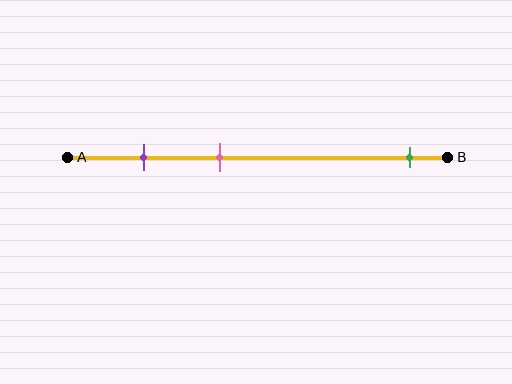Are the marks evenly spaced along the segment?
No, the marks are not evenly spaced.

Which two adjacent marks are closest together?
The purple and pink marks are the closest adjacent pair.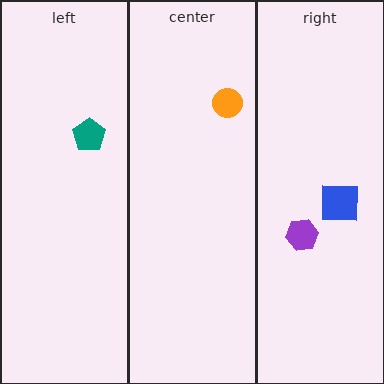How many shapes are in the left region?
1.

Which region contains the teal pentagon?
The left region.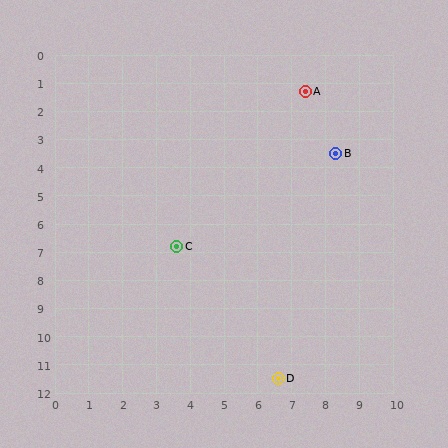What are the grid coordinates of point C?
Point C is at approximately (3.6, 6.8).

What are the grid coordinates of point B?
Point B is at approximately (8.3, 3.5).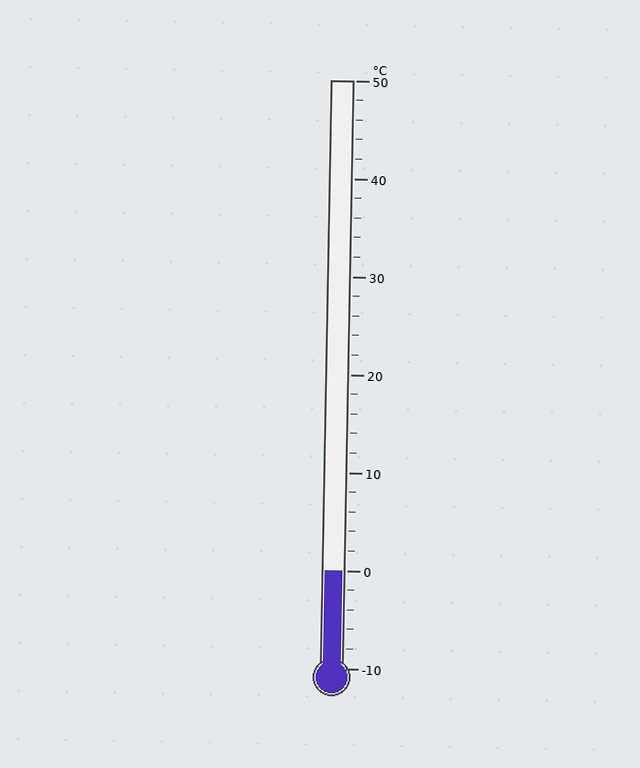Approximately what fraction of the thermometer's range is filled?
The thermometer is filled to approximately 15% of its range.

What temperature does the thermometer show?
The thermometer shows approximately 0°C.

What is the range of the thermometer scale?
The thermometer scale ranges from -10°C to 50°C.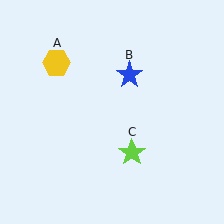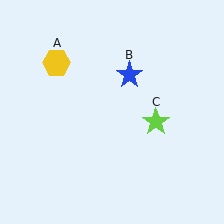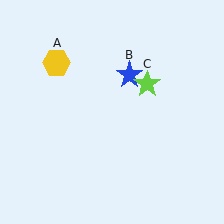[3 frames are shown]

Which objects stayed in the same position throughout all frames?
Yellow hexagon (object A) and blue star (object B) remained stationary.